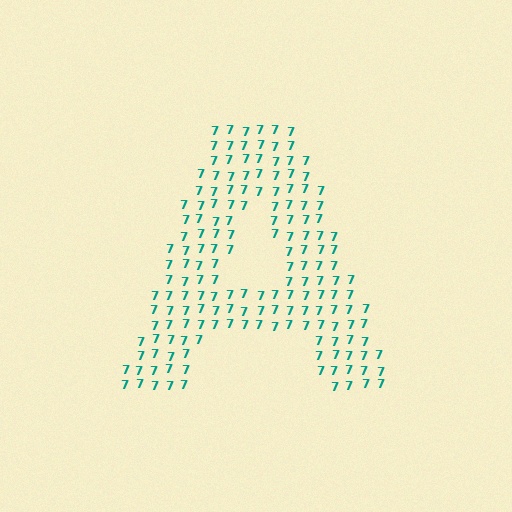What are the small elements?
The small elements are digit 7's.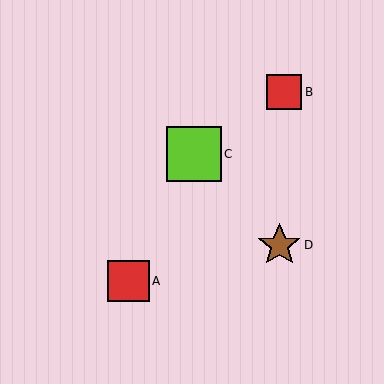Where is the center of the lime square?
The center of the lime square is at (194, 154).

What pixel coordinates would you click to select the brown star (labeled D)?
Click at (279, 245) to select the brown star D.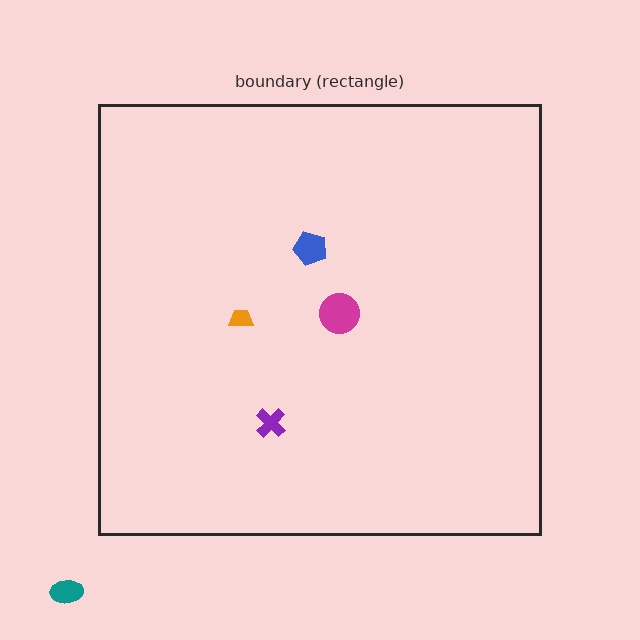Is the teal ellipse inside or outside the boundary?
Outside.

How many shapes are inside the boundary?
4 inside, 1 outside.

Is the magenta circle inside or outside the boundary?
Inside.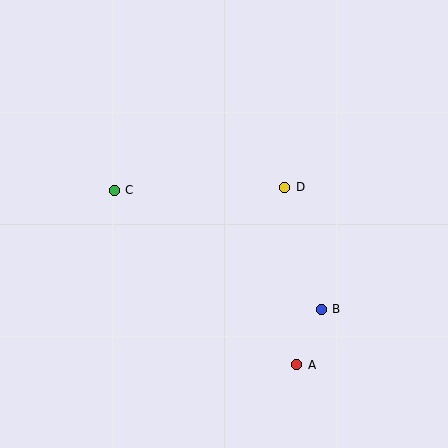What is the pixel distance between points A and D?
The distance between A and D is 178 pixels.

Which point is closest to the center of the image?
Point D at (285, 187) is closest to the center.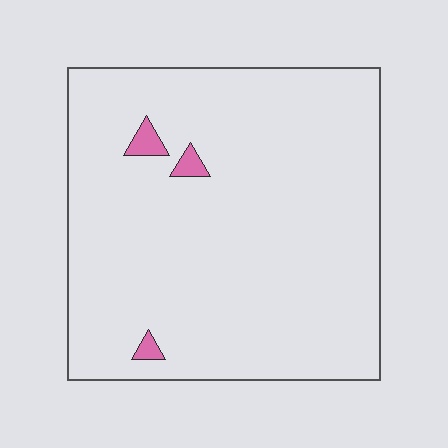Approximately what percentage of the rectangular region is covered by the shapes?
Approximately 0%.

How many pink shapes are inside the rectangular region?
3.